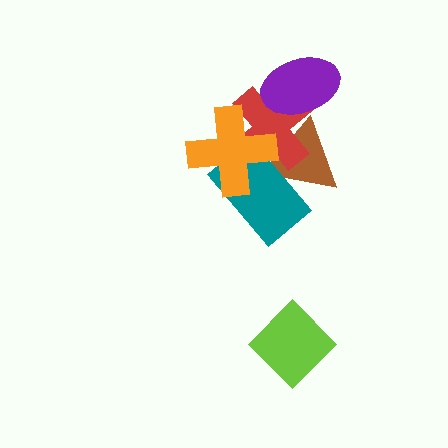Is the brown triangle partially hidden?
Yes, it is partially covered by another shape.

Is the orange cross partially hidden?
No, no other shape covers it.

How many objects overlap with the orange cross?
3 objects overlap with the orange cross.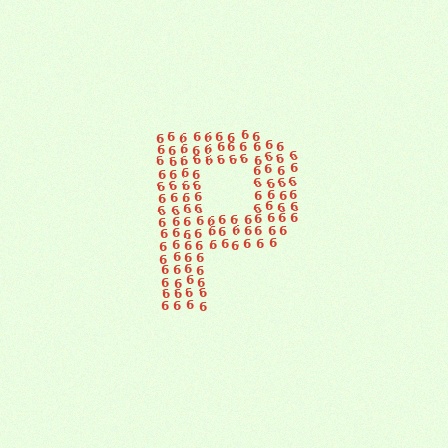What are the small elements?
The small elements are digit 6's.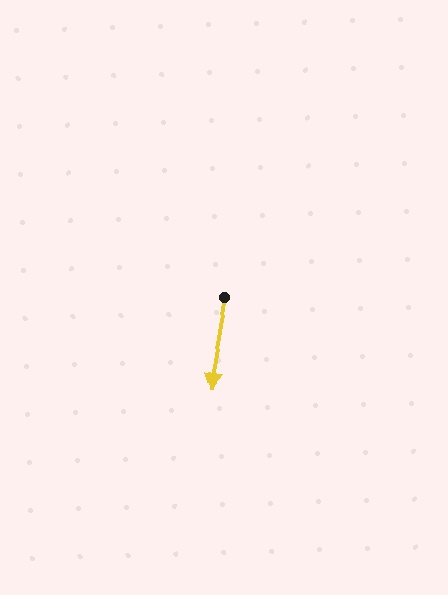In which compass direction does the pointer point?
South.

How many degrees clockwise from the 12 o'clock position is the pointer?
Approximately 190 degrees.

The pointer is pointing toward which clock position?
Roughly 6 o'clock.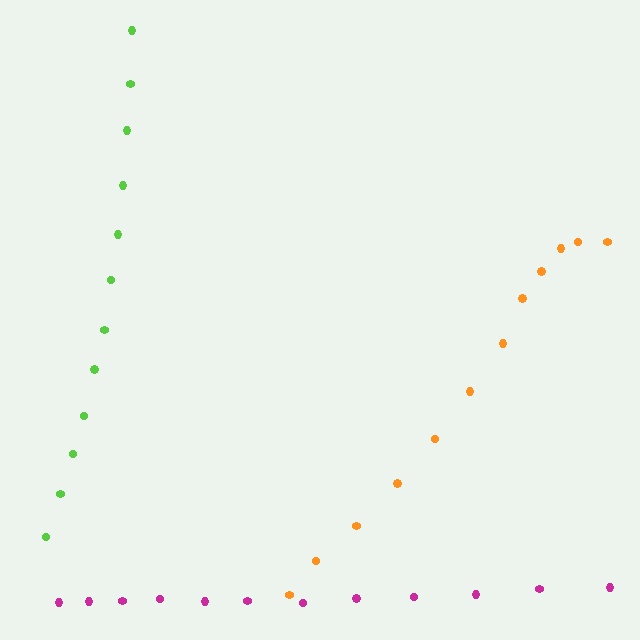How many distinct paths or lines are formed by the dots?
There are 3 distinct paths.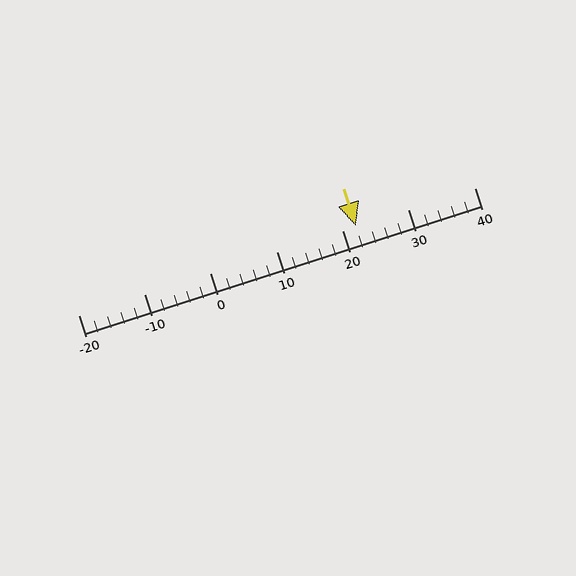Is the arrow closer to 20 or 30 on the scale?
The arrow is closer to 20.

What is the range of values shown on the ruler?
The ruler shows values from -20 to 40.